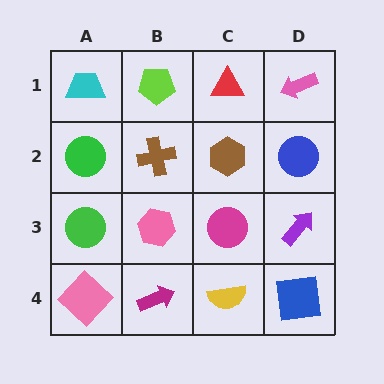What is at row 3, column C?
A magenta circle.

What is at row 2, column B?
A brown cross.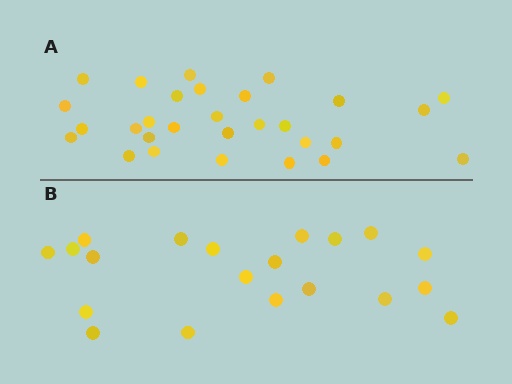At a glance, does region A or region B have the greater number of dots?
Region A (the top region) has more dots.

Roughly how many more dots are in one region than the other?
Region A has roughly 8 or so more dots than region B.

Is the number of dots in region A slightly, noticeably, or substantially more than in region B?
Region A has substantially more. The ratio is roughly 1.4 to 1.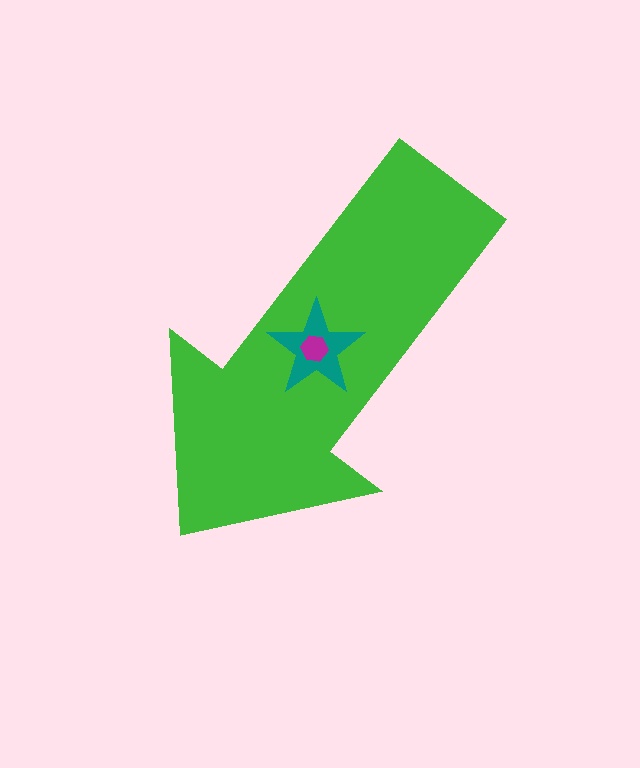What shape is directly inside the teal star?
The magenta hexagon.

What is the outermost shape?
The green arrow.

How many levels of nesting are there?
3.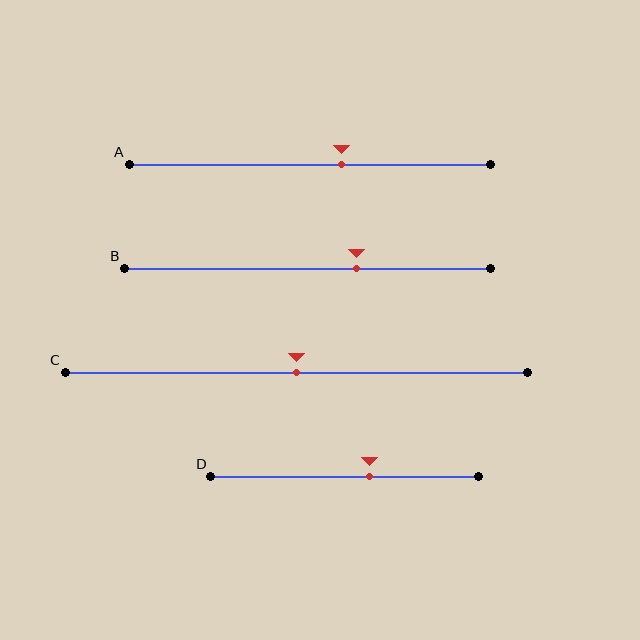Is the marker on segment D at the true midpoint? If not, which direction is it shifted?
No, the marker on segment D is shifted to the right by about 9% of the segment length.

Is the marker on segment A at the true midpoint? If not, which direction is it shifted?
No, the marker on segment A is shifted to the right by about 9% of the segment length.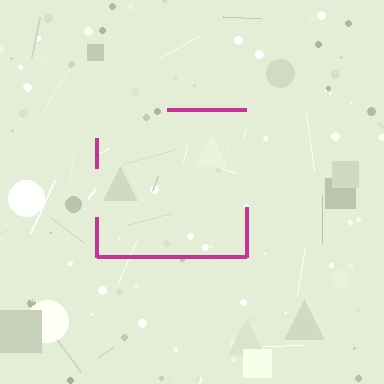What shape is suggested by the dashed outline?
The dashed outline suggests a square.